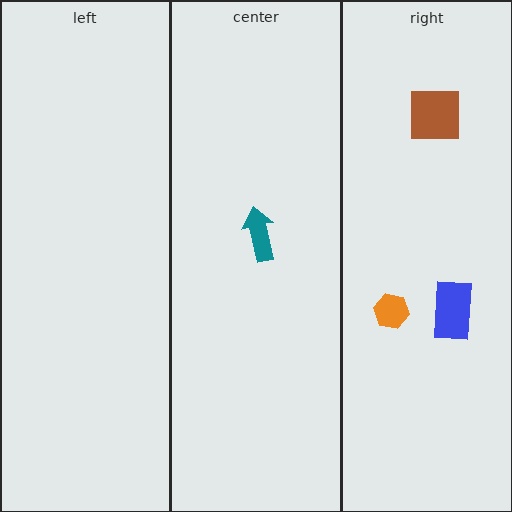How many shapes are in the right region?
3.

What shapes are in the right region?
The brown square, the blue rectangle, the orange hexagon.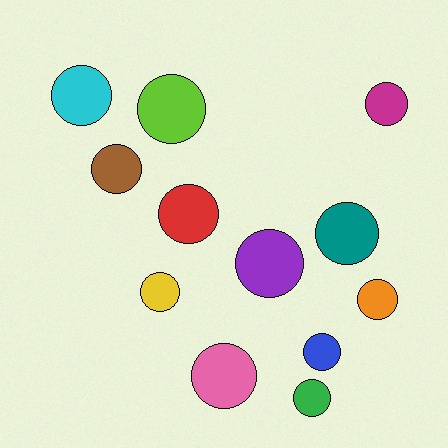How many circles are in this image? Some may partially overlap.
There are 12 circles.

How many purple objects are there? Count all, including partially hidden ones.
There is 1 purple object.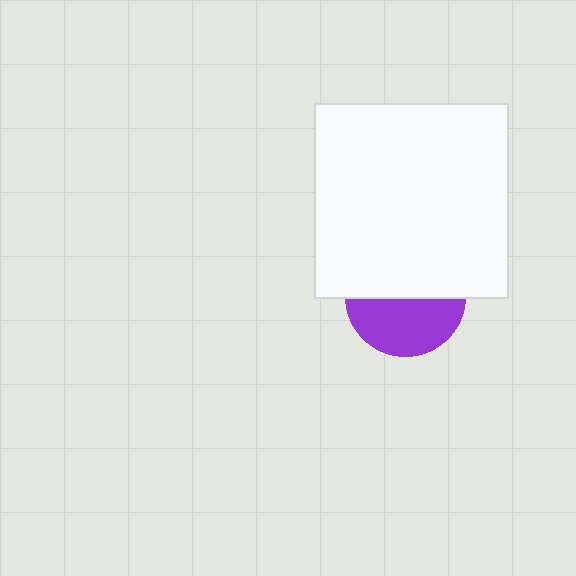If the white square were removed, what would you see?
You would see the complete purple circle.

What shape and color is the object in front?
The object in front is a white square.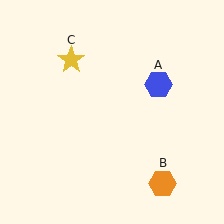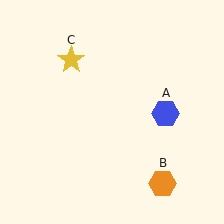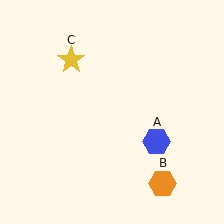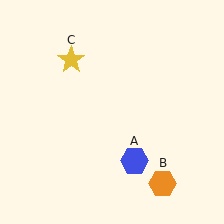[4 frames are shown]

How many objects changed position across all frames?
1 object changed position: blue hexagon (object A).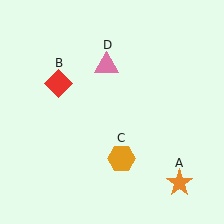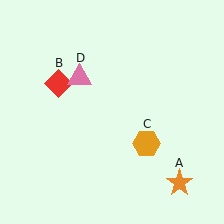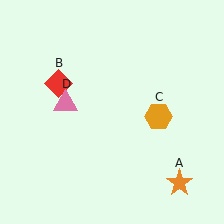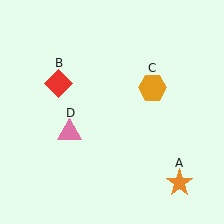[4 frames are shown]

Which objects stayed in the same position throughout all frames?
Orange star (object A) and red diamond (object B) remained stationary.